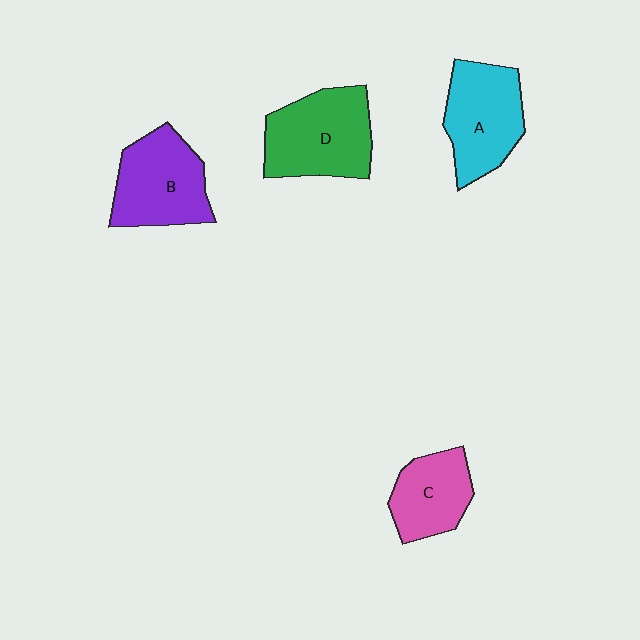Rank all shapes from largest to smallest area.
From largest to smallest: D (green), B (purple), A (cyan), C (pink).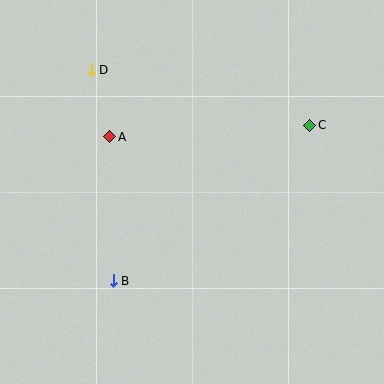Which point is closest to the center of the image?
Point A at (110, 137) is closest to the center.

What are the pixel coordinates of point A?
Point A is at (110, 137).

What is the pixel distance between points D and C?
The distance between D and C is 225 pixels.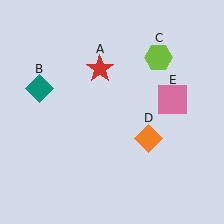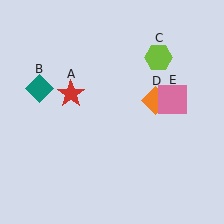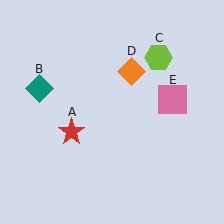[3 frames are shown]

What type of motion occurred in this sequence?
The red star (object A), orange diamond (object D) rotated counterclockwise around the center of the scene.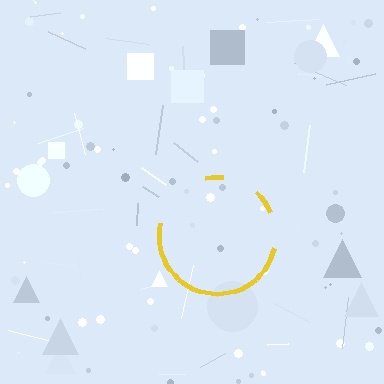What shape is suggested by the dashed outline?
The dashed outline suggests a circle.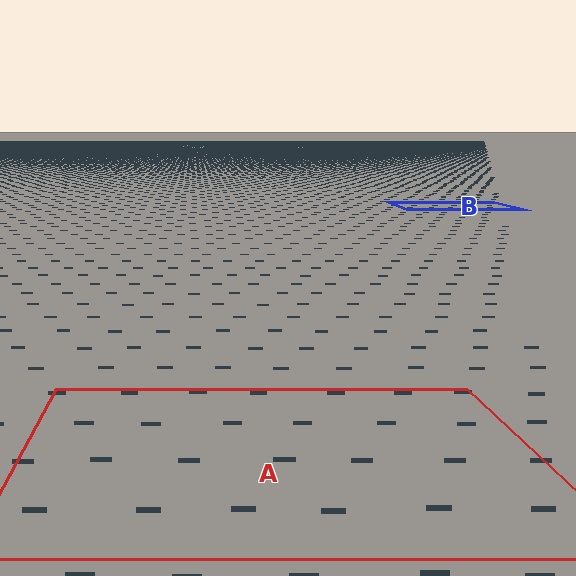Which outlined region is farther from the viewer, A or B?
Region B is farther from the viewer — the texture elements inside it appear smaller and more densely packed.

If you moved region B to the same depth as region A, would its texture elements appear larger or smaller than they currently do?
They would appear larger. At a closer depth, the same texture elements are projected at a bigger on-screen size.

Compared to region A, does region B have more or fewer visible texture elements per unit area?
Region B has more texture elements per unit area — they are packed more densely because it is farther away.